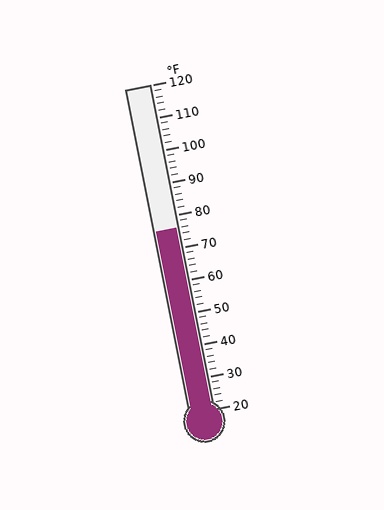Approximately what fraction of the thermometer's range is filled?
The thermometer is filled to approximately 55% of its range.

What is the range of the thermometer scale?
The thermometer scale ranges from 20°F to 120°F.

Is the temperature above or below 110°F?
The temperature is below 110°F.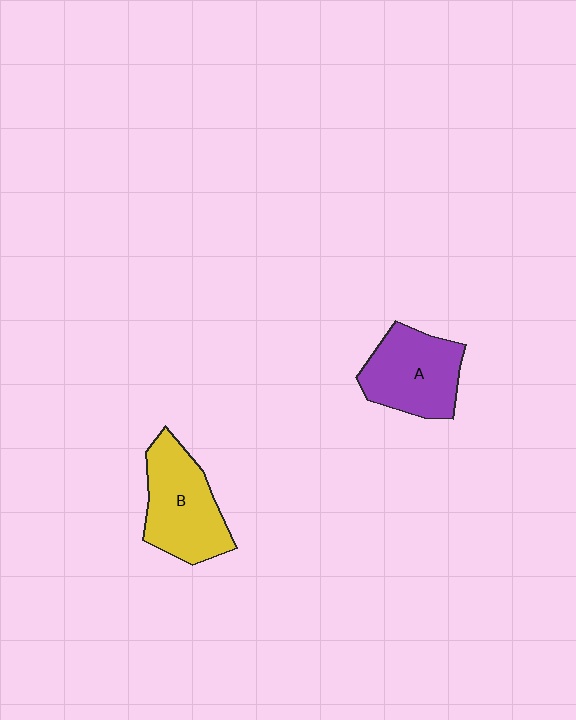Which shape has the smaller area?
Shape A (purple).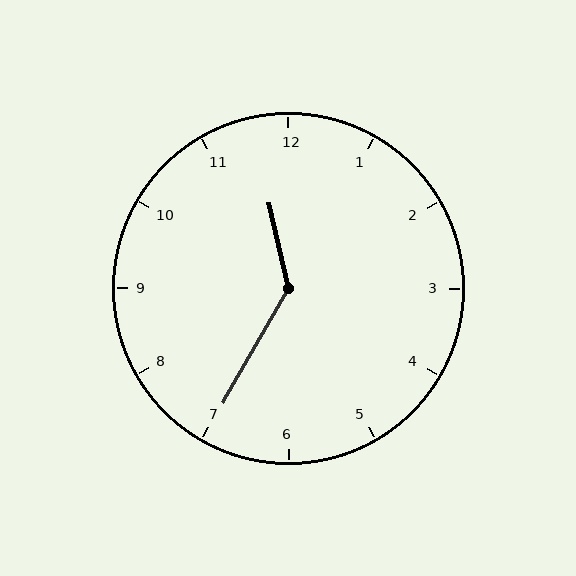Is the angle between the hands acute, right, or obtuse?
It is obtuse.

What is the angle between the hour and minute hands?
Approximately 138 degrees.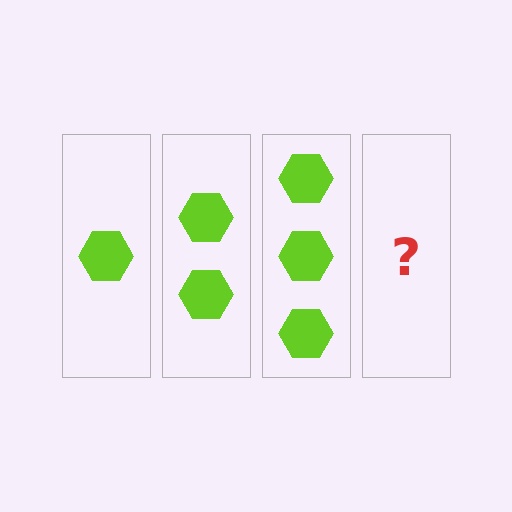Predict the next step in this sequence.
The next step is 4 hexagons.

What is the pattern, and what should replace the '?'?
The pattern is that each step adds one more hexagon. The '?' should be 4 hexagons.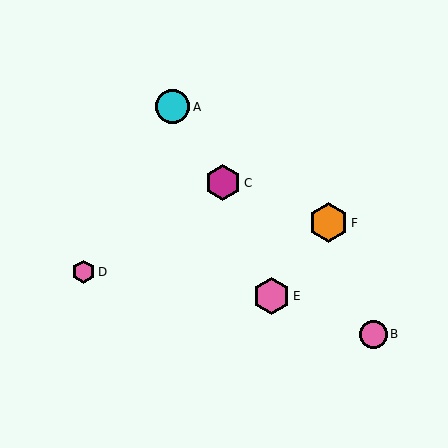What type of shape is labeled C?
Shape C is a magenta hexagon.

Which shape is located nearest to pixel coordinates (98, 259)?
The pink hexagon (labeled D) at (83, 272) is nearest to that location.